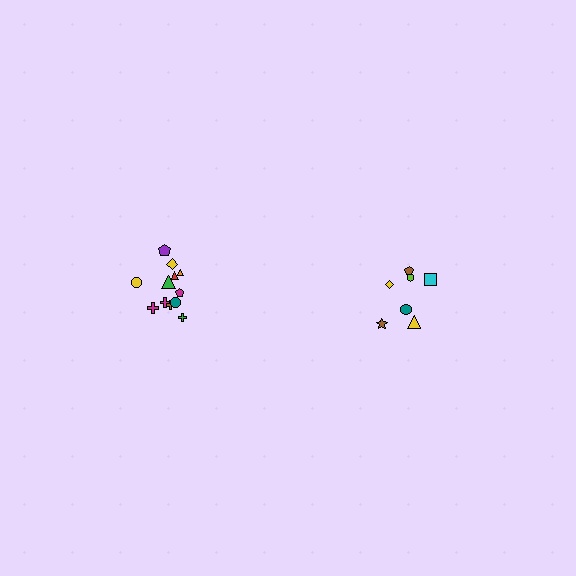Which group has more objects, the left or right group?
The left group.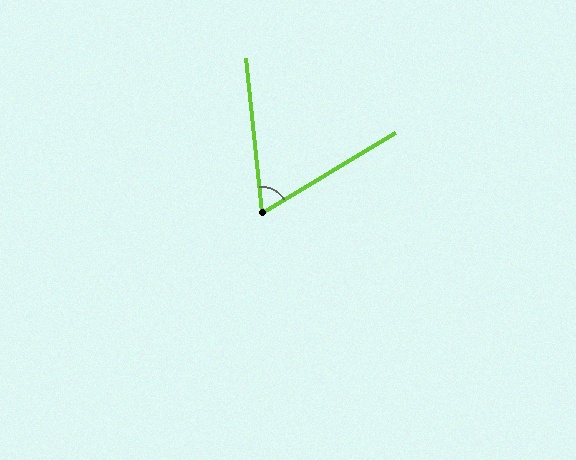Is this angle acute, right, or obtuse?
It is acute.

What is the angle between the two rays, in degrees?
Approximately 65 degrees.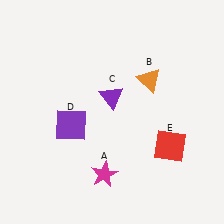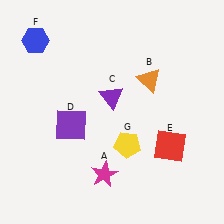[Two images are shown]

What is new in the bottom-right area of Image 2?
A yellow pentagon (G) was added in the bottom-right area of Image 2.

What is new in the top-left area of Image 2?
A blue hexagon (F) was added in the top-left area of Image 2.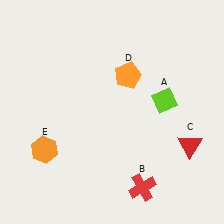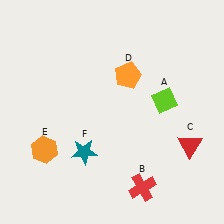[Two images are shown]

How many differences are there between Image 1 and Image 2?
There is 1 difference between the two images.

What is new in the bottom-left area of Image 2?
A teal star (F) was added in the bottom-left area of Image 2.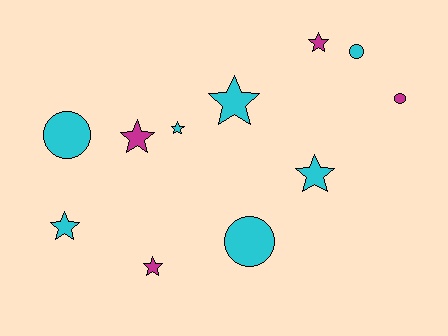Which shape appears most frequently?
Star, with 7 objects.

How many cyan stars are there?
There are 4 cyan stars.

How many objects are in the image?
There are 11 objects.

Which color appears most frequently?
Cyan, with 7 objects.